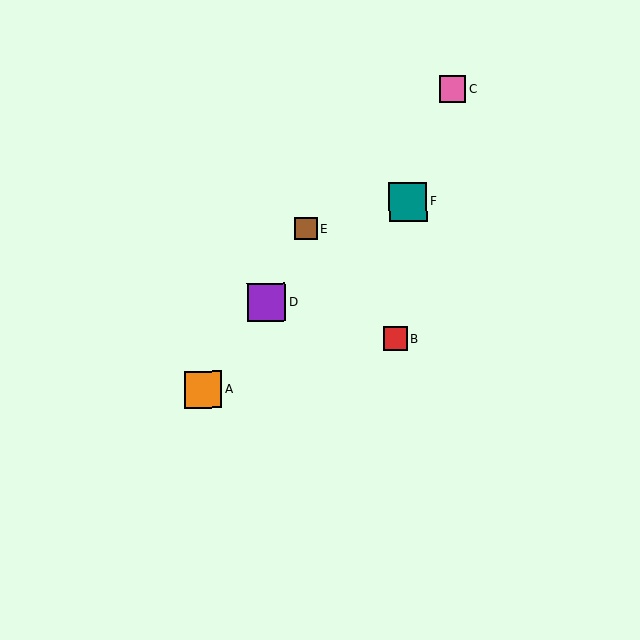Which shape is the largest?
The teal square (labeled F) is the largest.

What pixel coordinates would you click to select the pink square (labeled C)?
Click at (452, 89) to select the pink square C.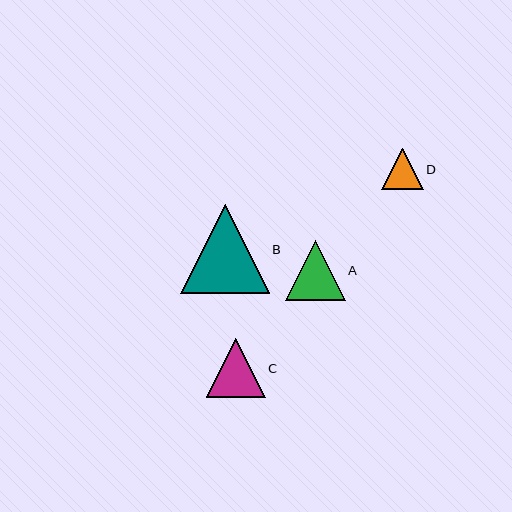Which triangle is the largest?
Triangle B is the largest with a size of approximately 89 pixels.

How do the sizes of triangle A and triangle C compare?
Triangle A and triangle C are approximately the same size.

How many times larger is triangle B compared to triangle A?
Triangle B is approximately 1.5 times the size of triangle A.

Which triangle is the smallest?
Triangle D is the smallest with a size of approximately 41 pixels.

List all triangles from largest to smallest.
From largest to smallest: B, A, C, D.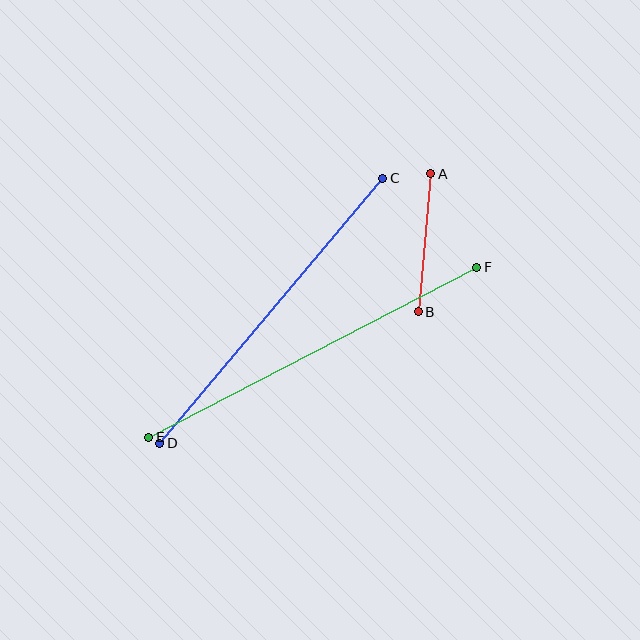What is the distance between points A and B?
The distance is approximately 139 pixels.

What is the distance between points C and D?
The distance is approximately 346 pixels.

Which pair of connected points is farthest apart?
Points E and F are farthest apart.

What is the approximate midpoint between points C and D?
The midpoint is at approximately (271, 311) pixels.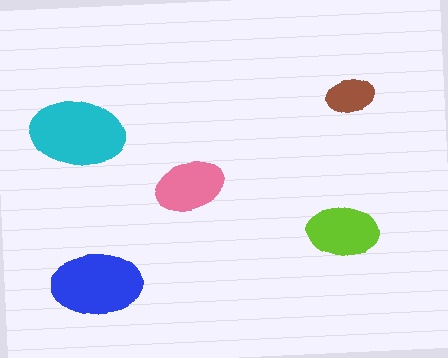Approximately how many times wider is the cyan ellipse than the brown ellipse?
About 2 times wider.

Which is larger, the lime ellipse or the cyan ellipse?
The cyan one.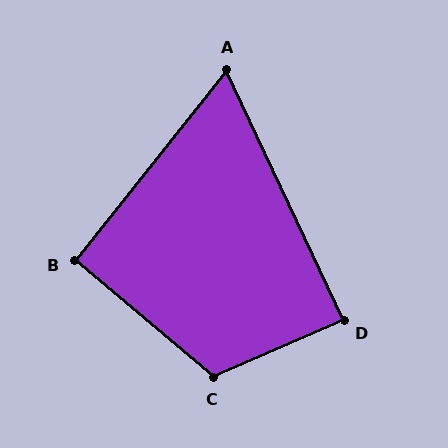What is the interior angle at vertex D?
Approximately 88 degrees (approximately right).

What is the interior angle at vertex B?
Approximately 92 degrees (approximately right).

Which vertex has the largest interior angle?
C, at approximately 116 degrees.